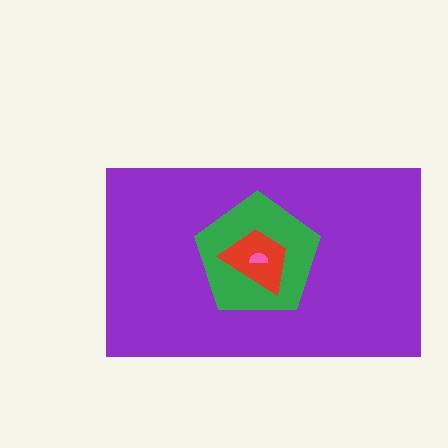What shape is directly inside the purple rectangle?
The green pentagon.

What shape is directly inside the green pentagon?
The red trapezoid.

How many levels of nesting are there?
4.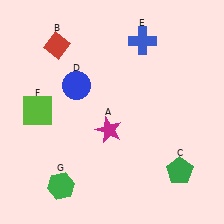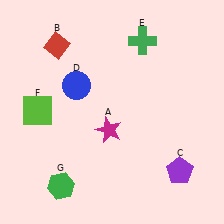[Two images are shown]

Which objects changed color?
C changed from green to purple. E changed from blue to green.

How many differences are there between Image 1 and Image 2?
There are 2 differences between the two images.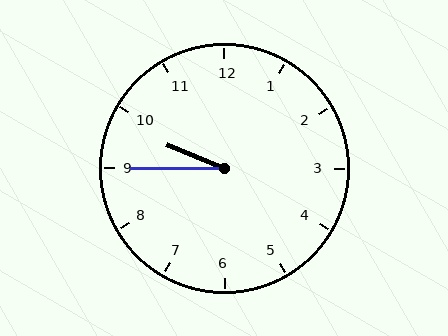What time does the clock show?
9:45.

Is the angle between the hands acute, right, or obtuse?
It is acute.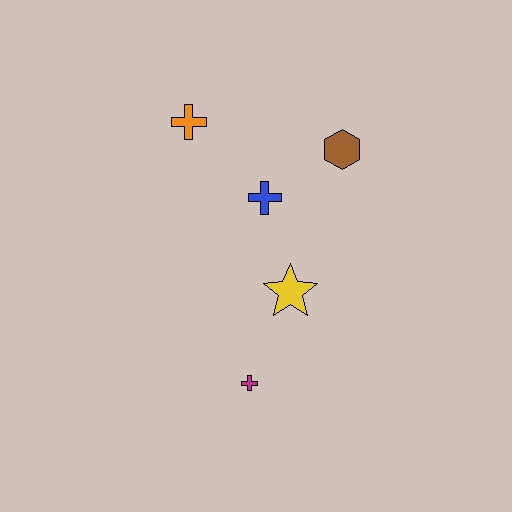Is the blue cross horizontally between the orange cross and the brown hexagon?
Yes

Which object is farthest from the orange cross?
The magenta cross is farthest from the orange cross.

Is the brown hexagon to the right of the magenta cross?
Yes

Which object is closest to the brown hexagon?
The blue cross is closest to the brown hexagon.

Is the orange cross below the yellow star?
No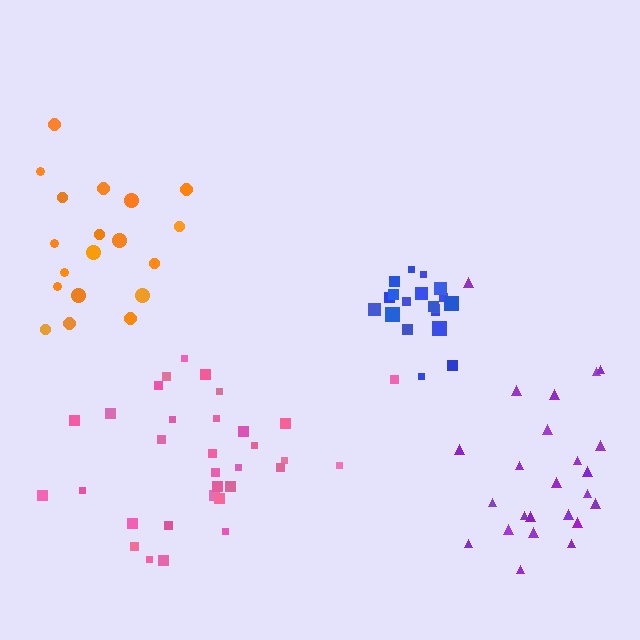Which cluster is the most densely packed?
Blue.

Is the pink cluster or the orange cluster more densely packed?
Pink.